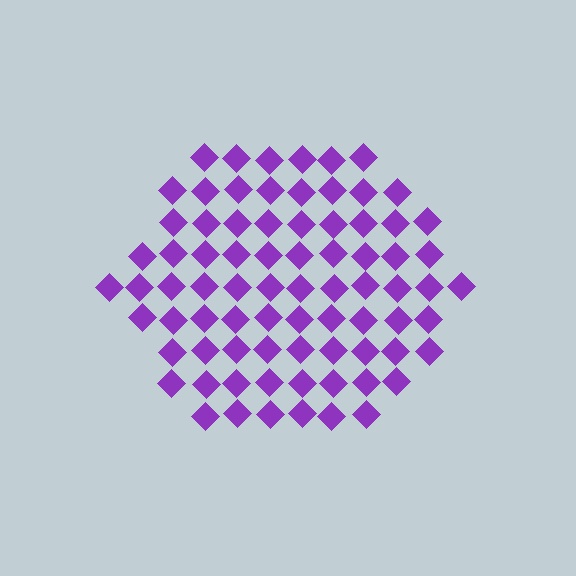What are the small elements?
The small elements are diamonds.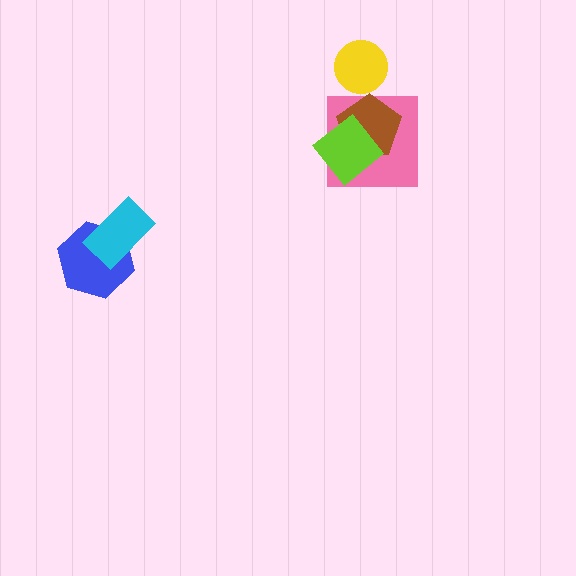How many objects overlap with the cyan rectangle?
1 object overlaps with the cyan rectangle.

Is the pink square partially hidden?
Yes, it is partially covered by another shape.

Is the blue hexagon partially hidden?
Yes, it is partially covered by another shape.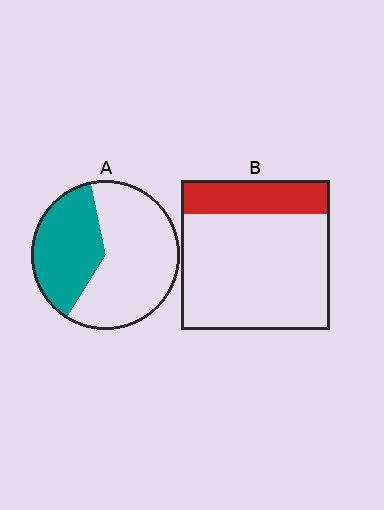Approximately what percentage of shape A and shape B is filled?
A is approximately 40% and B is approximately 25%.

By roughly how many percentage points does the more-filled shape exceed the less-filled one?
By roughly 15 percentage points (A over B).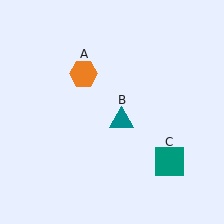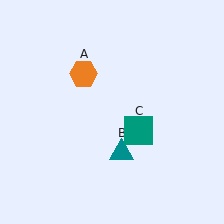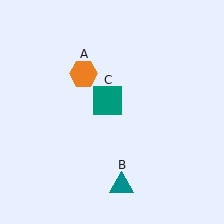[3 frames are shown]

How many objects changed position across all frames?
2 objects changed position: teal triangle (object B), teal square (object C).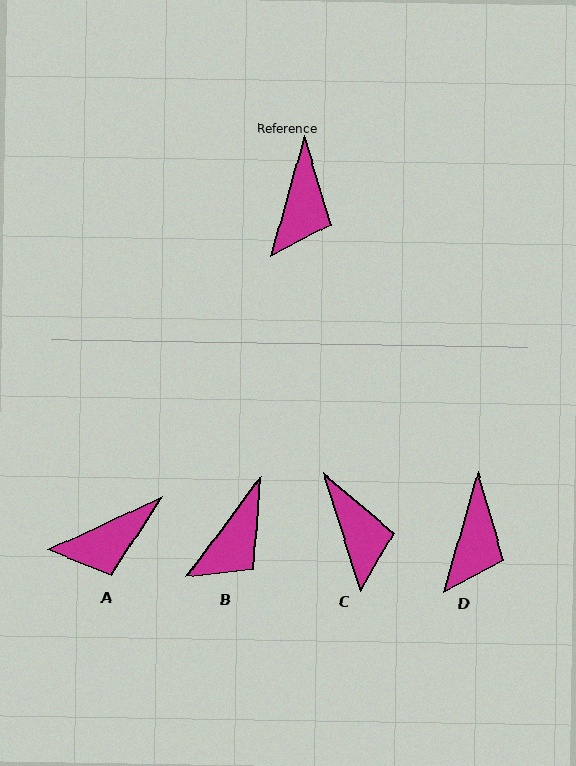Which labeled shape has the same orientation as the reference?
D.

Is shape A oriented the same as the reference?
No, it is off by about 49 degrees.